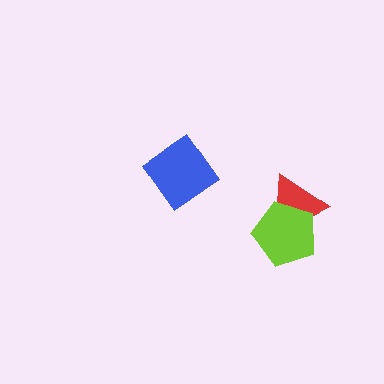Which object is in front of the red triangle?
The lime pentagon is in front of the red triangle.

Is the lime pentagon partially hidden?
No, no other shape covers it.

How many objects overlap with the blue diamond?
0 objects overlap with the blue diamond.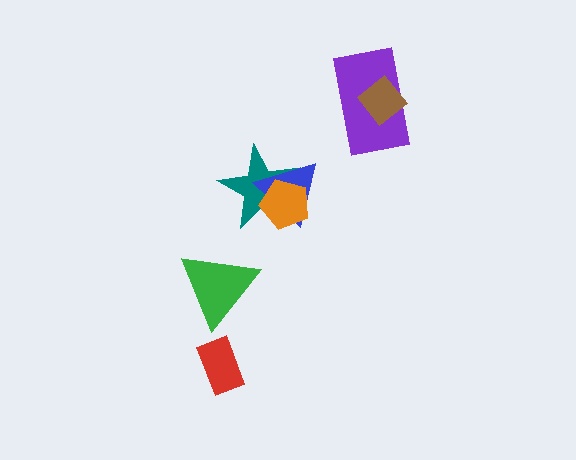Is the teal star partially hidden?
Yes, it is partially covered by another shape.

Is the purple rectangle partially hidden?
Yes, it is partially covered by another shape.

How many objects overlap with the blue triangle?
2 objects overlap with the blue triangle.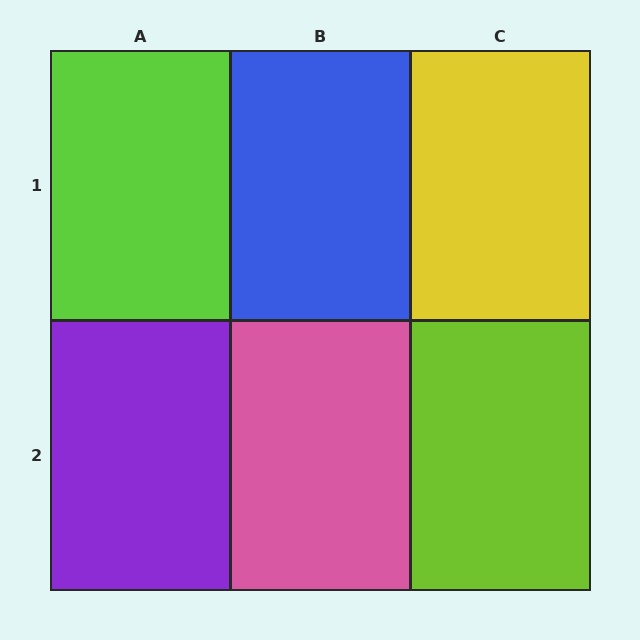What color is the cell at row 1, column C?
Yellow.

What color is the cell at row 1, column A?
Lime.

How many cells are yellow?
1 cell is yellow.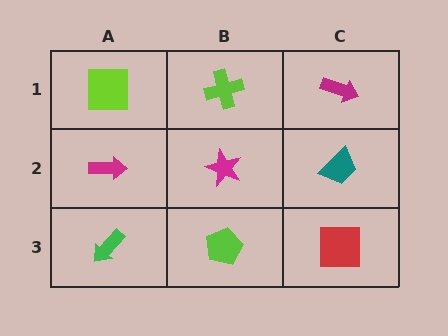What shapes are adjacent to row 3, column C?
A teal trapezoid (row 2, column C), a lime pentagon (row 3, column B).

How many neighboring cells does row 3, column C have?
2.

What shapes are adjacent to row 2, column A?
A lime square (row 1, column A), a green arrow (row 3, column A), a magenta star (row 2, column B).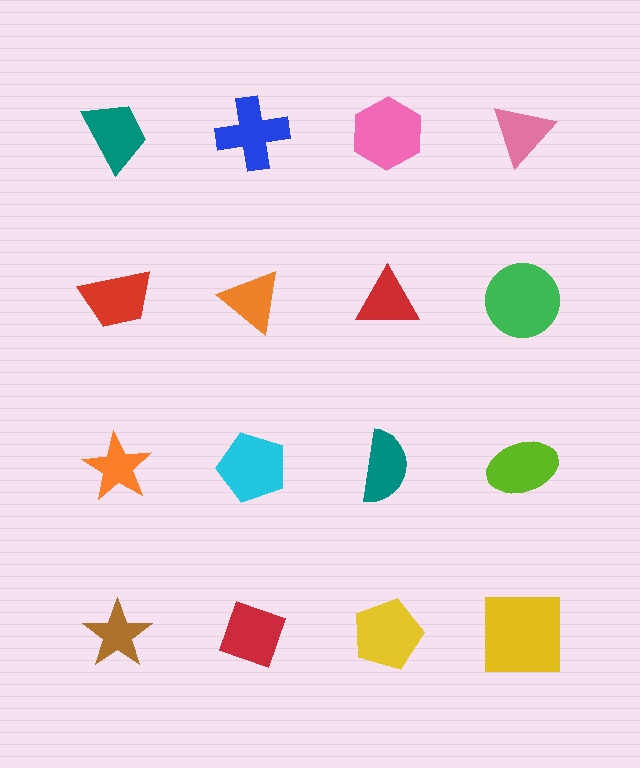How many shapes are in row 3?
4 shapes.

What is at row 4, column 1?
A brown star.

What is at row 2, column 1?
A red trapezoid.